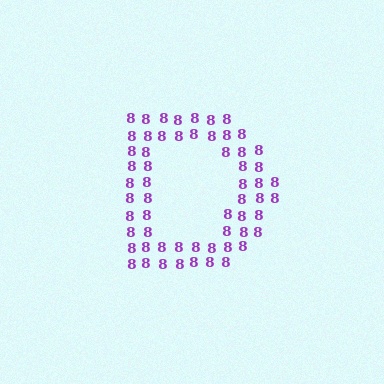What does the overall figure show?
The overall figure shows the letter D.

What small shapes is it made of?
It is made of small digit 8's.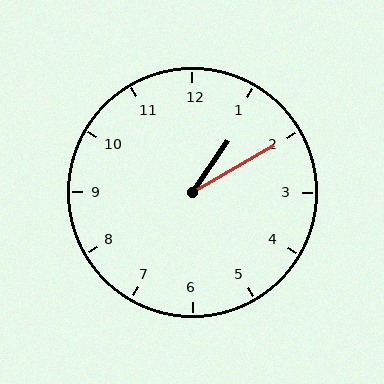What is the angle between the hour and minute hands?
Approximately 25 degrees.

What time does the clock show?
1:10.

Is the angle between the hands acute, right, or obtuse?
It is acute.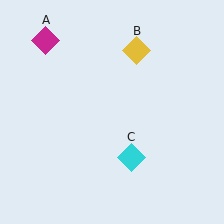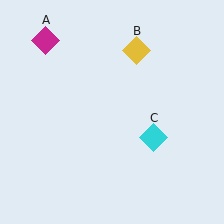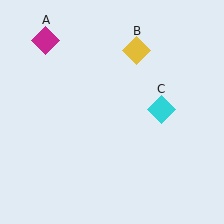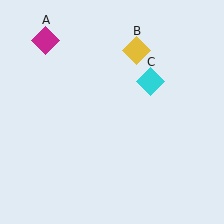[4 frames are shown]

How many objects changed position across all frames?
1 object changed position: cyan diamond (object C).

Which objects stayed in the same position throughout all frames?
Magenta diamond (object A) and yellow diamond (object B) remained stationary.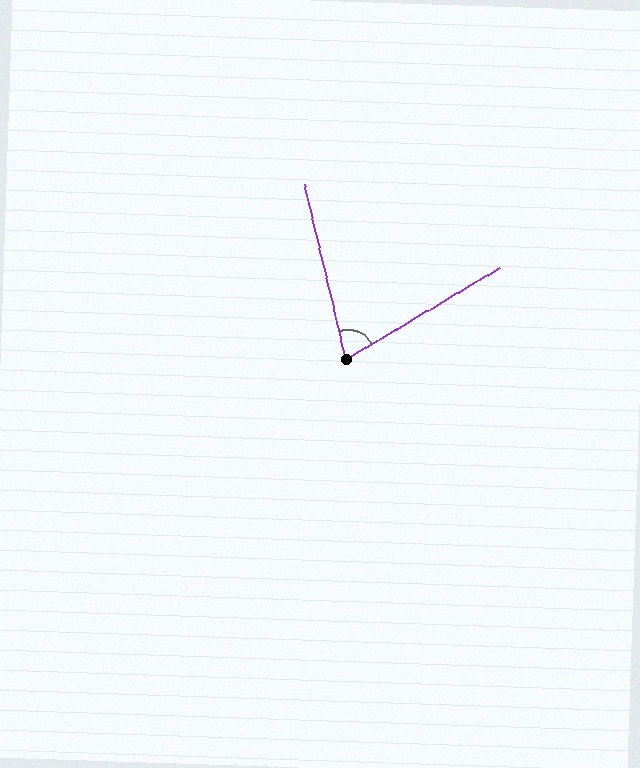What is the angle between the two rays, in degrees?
Approximately 72 degrees.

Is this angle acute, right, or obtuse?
It is acute.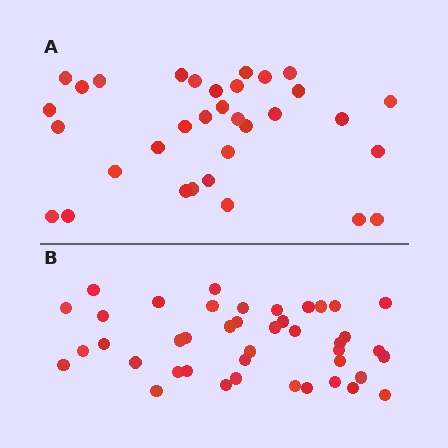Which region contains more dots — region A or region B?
Region B (the bottom region) has more dots.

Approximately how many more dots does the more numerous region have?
Region B has roughly 8 or so more dots than region A.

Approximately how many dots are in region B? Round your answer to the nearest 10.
About 40 dots. (The exact count is 42, which rounds to 40.)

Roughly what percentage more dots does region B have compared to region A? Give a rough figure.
About 25% more.